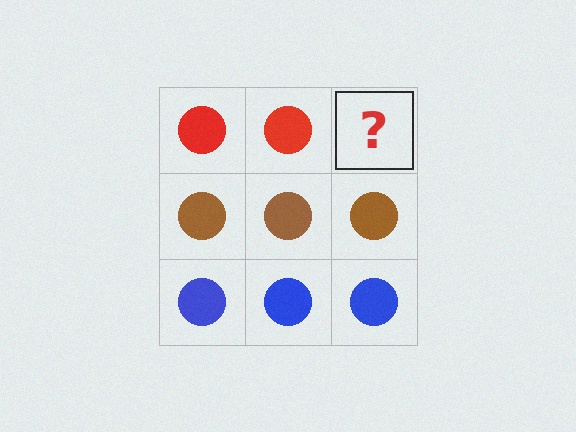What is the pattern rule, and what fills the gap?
The rule is that each row has a consistent color. The gap should be filled with a red circle.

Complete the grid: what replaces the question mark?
The question mark should be replaced with a red circle.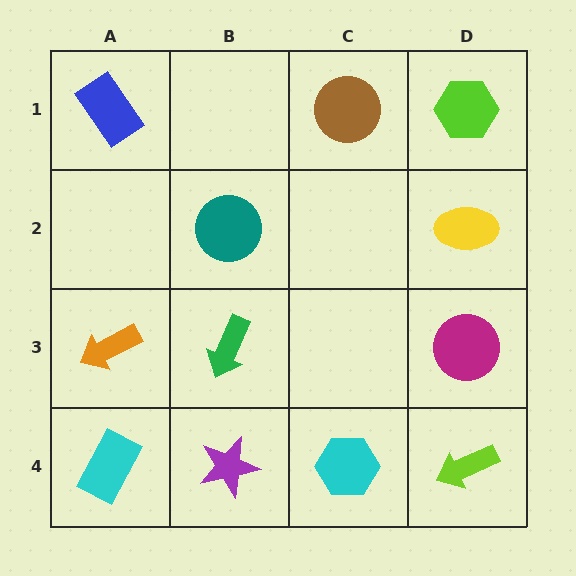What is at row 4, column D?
A lime arrow.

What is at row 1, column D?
A lime hexagon.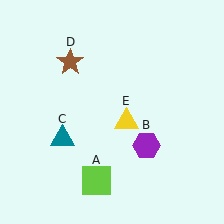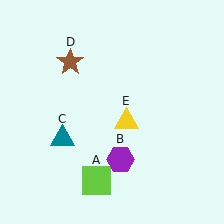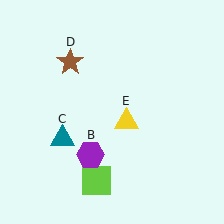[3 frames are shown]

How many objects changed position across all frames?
1 object changed position: purple hexagon (object B).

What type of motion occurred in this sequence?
The purple hexagon (object B) rotated clockwise around the center of the scene.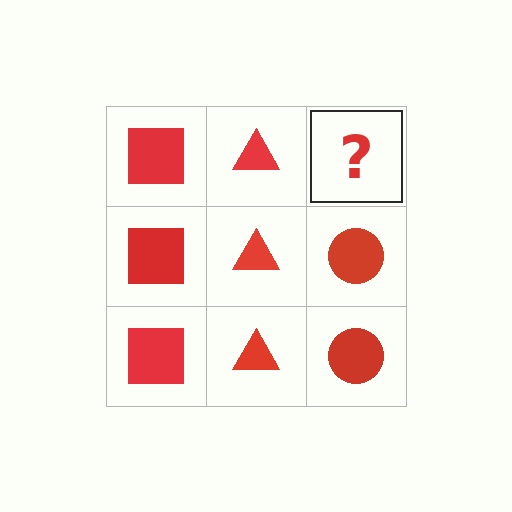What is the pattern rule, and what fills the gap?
The rule is that each column has a consistent shape. The gap should be filled with a red circle.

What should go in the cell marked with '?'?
The missing cell should contain a red circle.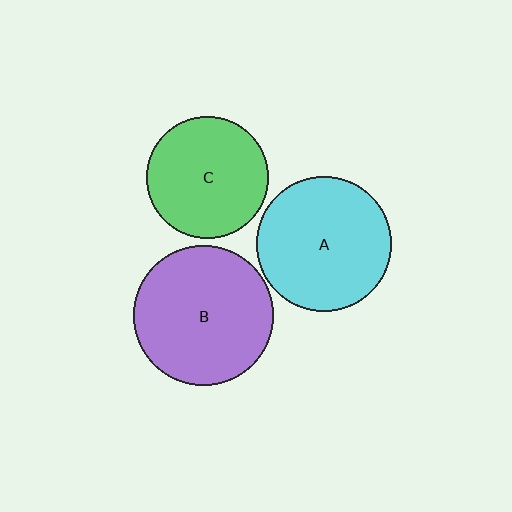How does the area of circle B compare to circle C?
Approximately 1.3 times.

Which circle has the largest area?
Circle B (purple).